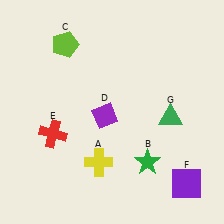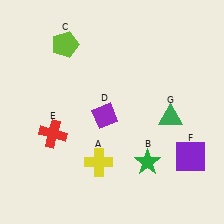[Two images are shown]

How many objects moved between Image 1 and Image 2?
1 object moved between the two images.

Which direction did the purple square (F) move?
The purple square (F) moved up.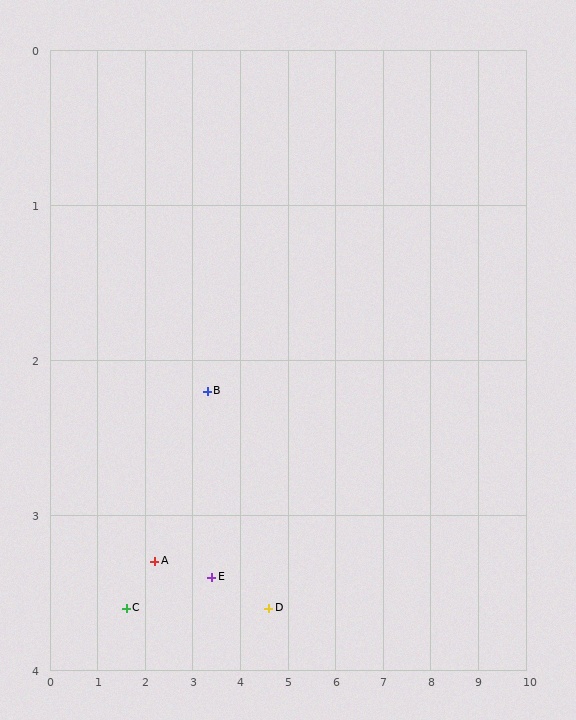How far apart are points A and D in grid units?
Points A and D are about 2.4 grid units apart.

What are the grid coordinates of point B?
Point B is at approximately (3.3, 2.2).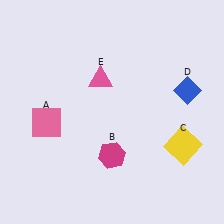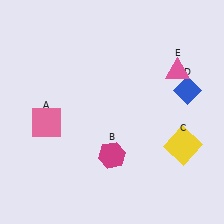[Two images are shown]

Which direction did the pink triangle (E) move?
The pink triangle (E) moved right.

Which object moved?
The pink triangle (E) moved right.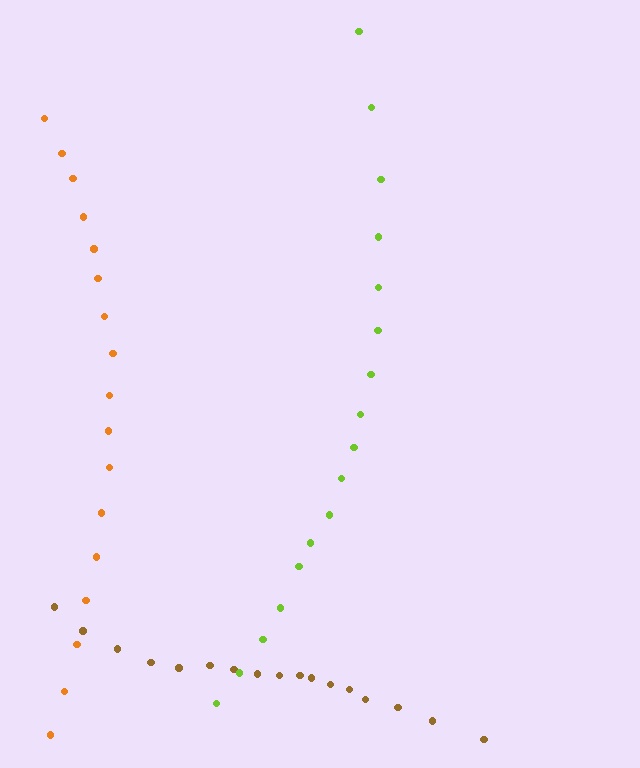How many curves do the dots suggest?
There are 3 distinct paths.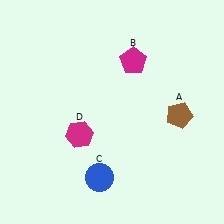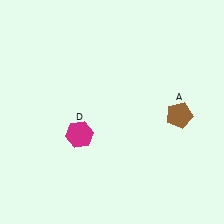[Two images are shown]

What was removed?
The blue circle (C), the magenta pentagon (B) were removed in Image 2.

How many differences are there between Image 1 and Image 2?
There are 2 differences between the two images.